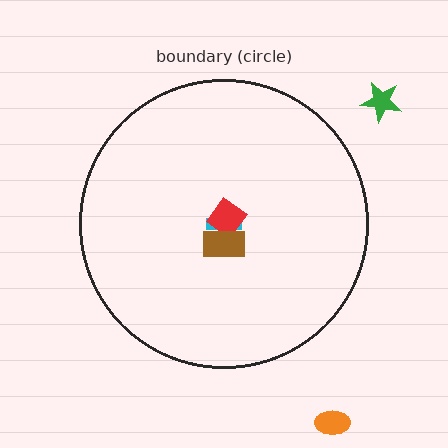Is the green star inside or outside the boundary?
Outside.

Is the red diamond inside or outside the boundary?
Inside.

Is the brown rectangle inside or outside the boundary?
Inside.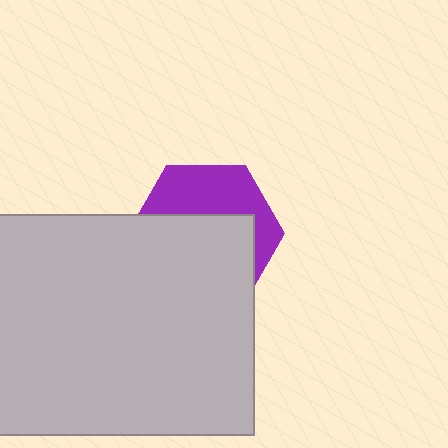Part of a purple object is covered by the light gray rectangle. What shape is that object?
It is a hexagon.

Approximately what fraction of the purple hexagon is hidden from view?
Roughly 61% of the purple hexagon is hidden behind the light gray rectangle.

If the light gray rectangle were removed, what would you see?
You would see the complete purple hexagon.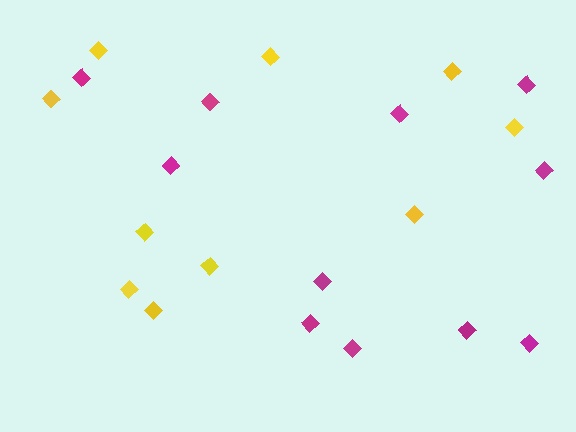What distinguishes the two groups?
There are 2 groups: one group of yellow diamonds (10) and one group of magenta diamonds (11).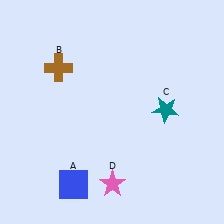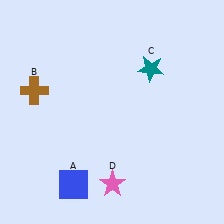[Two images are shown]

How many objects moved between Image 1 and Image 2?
2 objects moved between the two images.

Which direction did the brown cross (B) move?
The brown cross (B) moved left.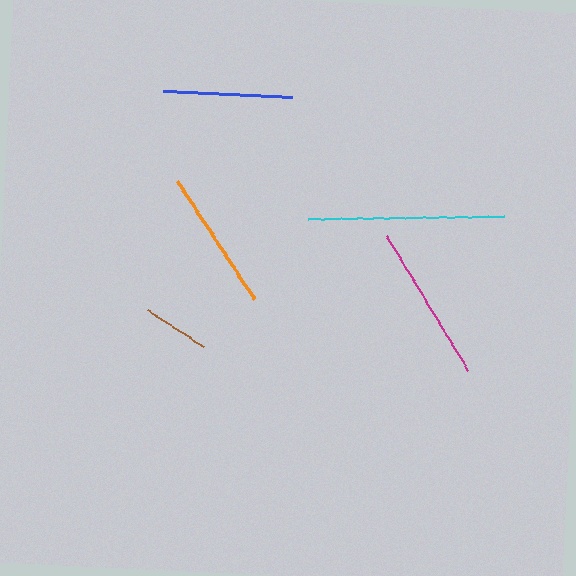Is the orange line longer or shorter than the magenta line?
The magenta line is longer than the orange line.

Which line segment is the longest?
The cyan line is the longest at approximately 196 pixels.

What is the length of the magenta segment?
The magenta segment is approximately 159 pixels long.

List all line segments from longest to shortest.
From longest to shortest: cyan, magenta, orange, blue, brown.